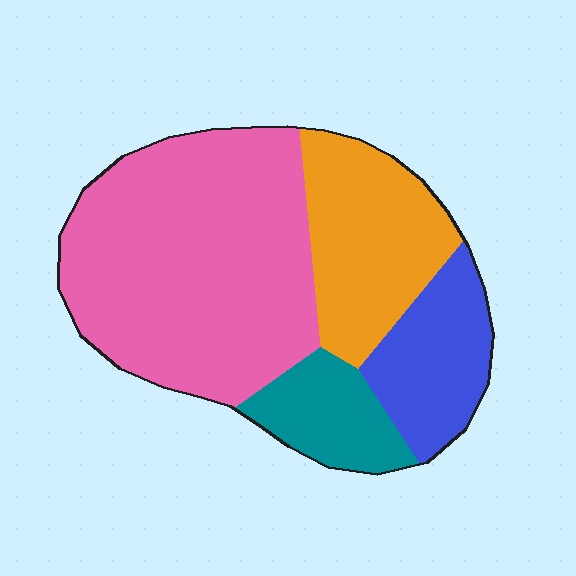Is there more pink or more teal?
Pink.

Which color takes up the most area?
Pink, at roughly 50%.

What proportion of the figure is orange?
Orange covers 22% of the figure.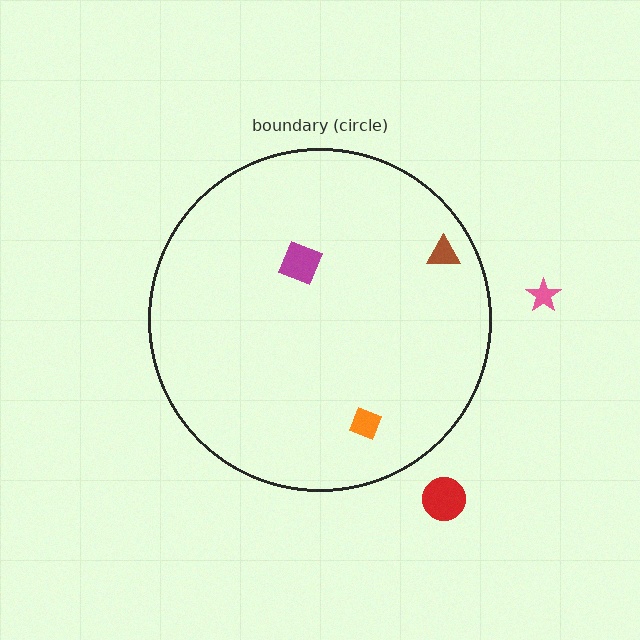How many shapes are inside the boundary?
3 inside, 2 outside.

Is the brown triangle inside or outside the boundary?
Inside.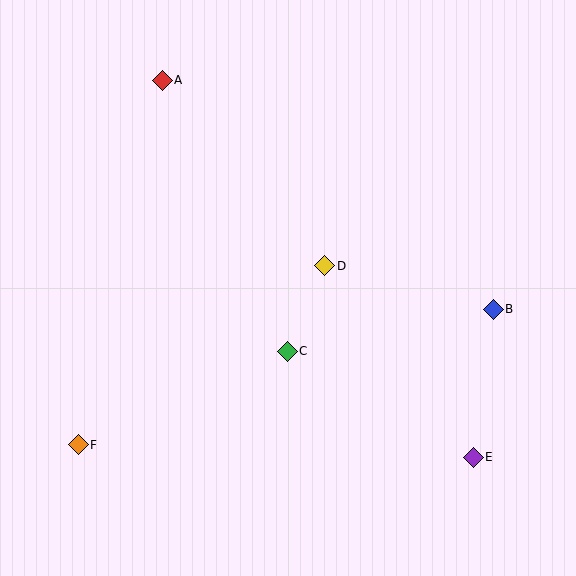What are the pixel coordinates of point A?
Point A is at (162, 80).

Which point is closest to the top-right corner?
Point B is closest to the top-right corner.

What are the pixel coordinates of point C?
Point C is at (287, 351).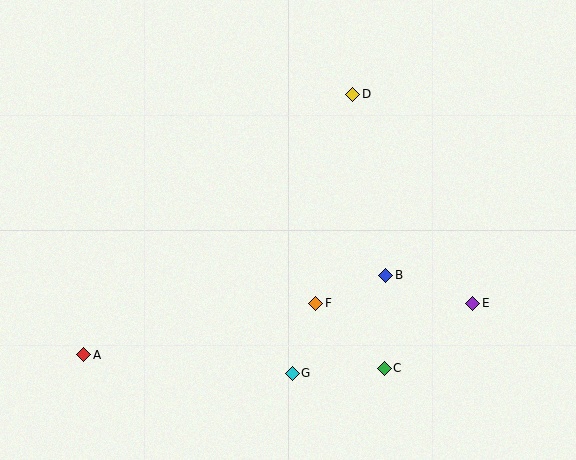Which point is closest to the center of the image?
Point F at (316, 303) is closest to the center.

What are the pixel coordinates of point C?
Point C is at (384, 368).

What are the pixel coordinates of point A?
Point A is at (84, 355).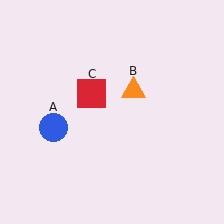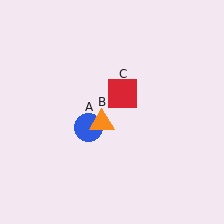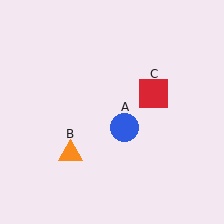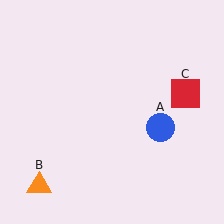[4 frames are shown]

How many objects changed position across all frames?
3 objects changed position: blue circle (object A), orange triangle (object B), red square (object C).